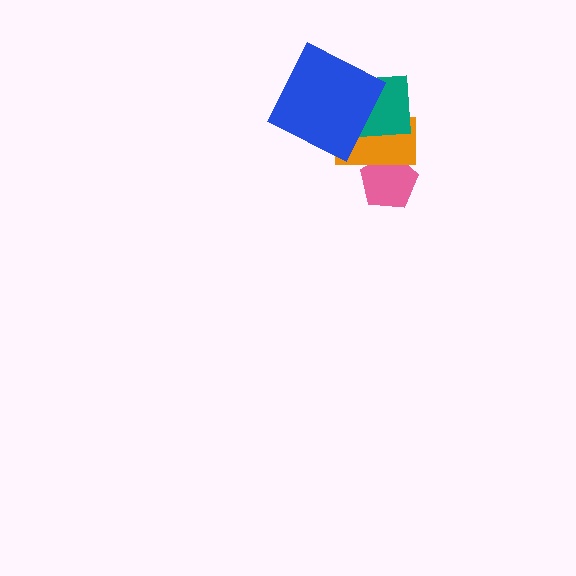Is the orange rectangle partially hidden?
Yes, it is partially covered by another shape.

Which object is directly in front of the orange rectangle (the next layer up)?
The teal square is directly in front of the orange rectangle.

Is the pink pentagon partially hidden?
Yes, it is partially covered by another shape.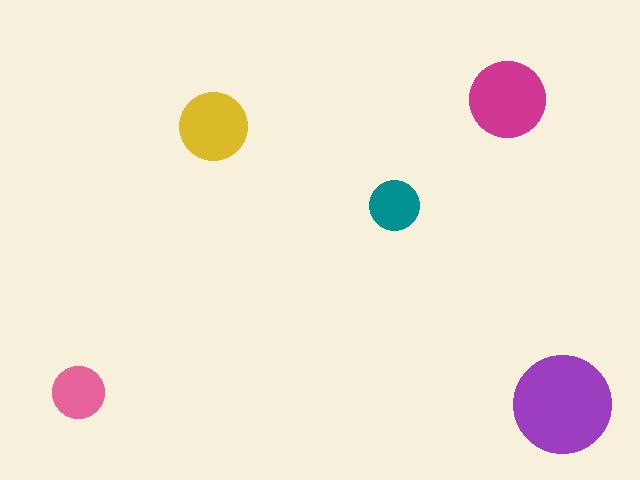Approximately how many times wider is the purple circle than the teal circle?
About 2 times wider.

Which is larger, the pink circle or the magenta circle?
The magenta one.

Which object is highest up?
The magenta circle is topmost.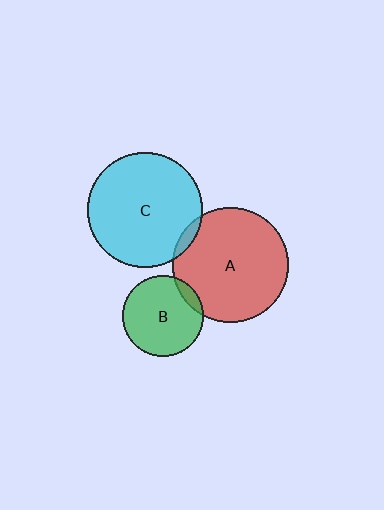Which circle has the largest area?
Circle A (red).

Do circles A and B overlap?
Yes.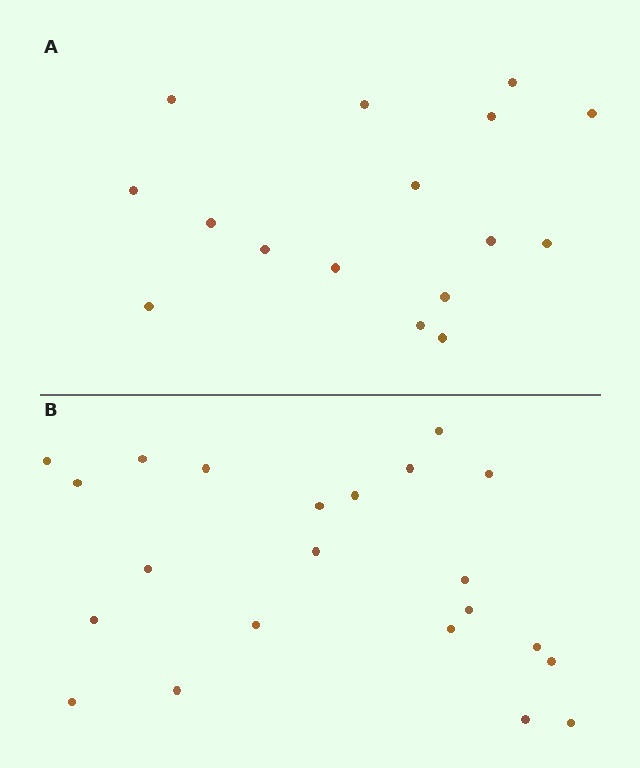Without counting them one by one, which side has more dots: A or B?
Region B (the bottom region) has more dots.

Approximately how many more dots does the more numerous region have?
Region B has about 6 more dots than region A.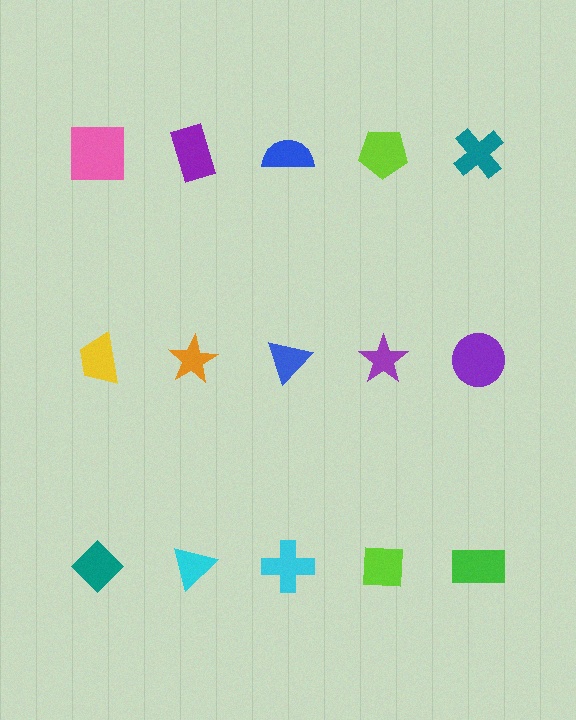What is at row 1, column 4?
A lime pentagon.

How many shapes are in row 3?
5 shapes.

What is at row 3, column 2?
A cyan triangle.